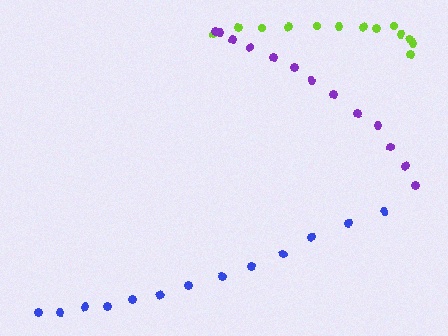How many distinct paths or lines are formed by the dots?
There are 3 distinct paths.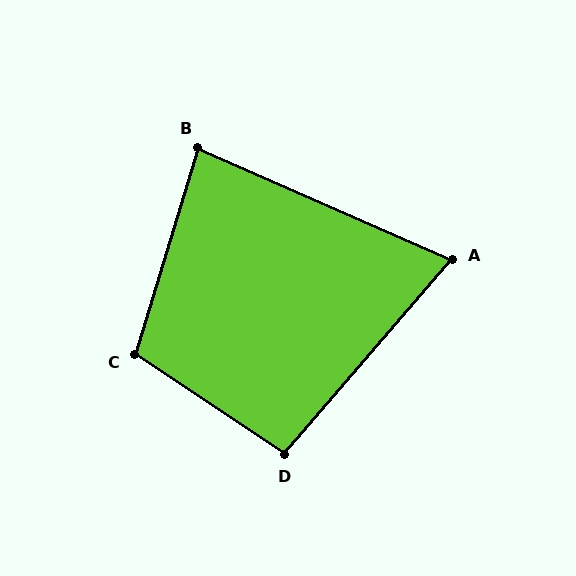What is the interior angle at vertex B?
Approximately 83 degrees (acute).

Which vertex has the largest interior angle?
C, at approximately 107 degrees.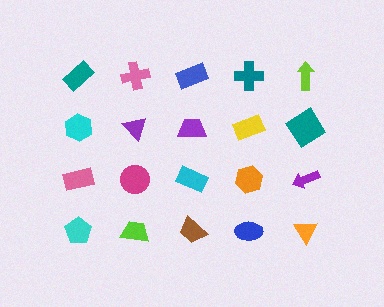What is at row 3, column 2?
A magenta circle.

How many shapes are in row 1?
5 shapes.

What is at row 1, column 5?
A lime arrow.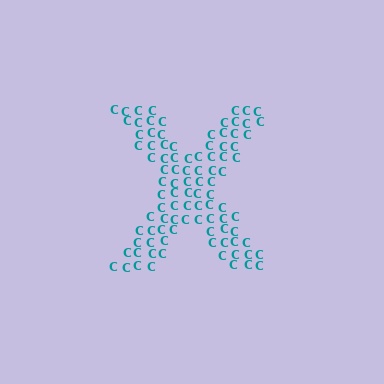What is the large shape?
The large shape is the letter X.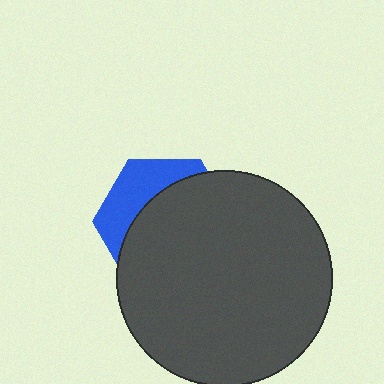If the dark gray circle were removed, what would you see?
You would see the complete blue hexagon.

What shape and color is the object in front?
The object in front is a dark gray circle.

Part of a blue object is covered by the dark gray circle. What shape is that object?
It is a hexagon.